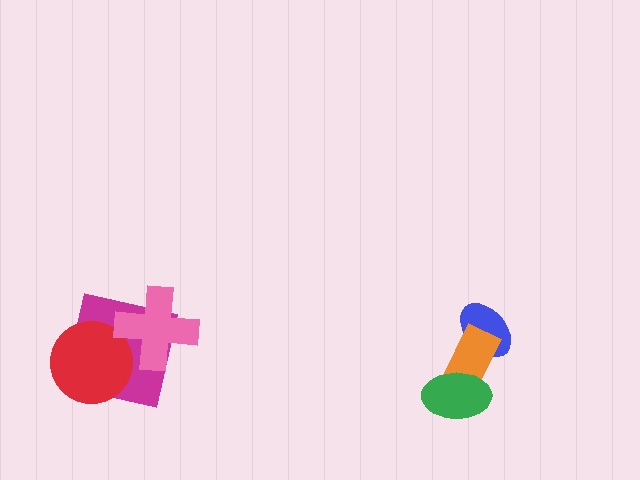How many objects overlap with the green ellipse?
1 object overlaps with the green ellipse.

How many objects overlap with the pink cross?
2 objects overlap with the pink cross.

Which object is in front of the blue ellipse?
The orange rectangle is in front of the blue ellipse.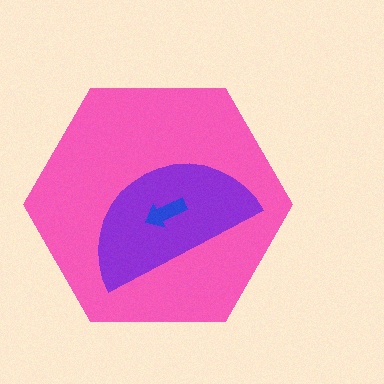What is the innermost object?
The blue arrow.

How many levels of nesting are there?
3.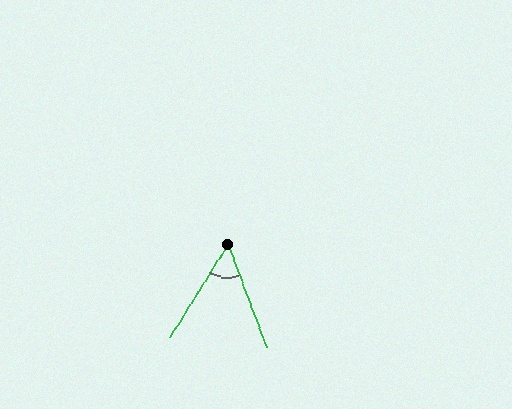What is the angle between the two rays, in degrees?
Approximately 53 degrees.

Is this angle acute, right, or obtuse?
It is acute.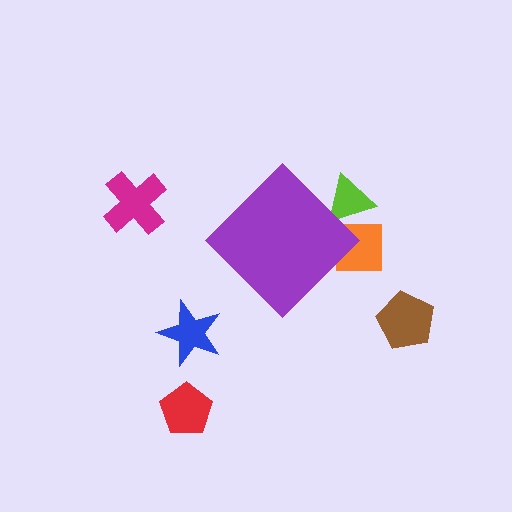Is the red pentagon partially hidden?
No, the red pentagon is fully visible.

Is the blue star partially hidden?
No, the blue star is fully visible.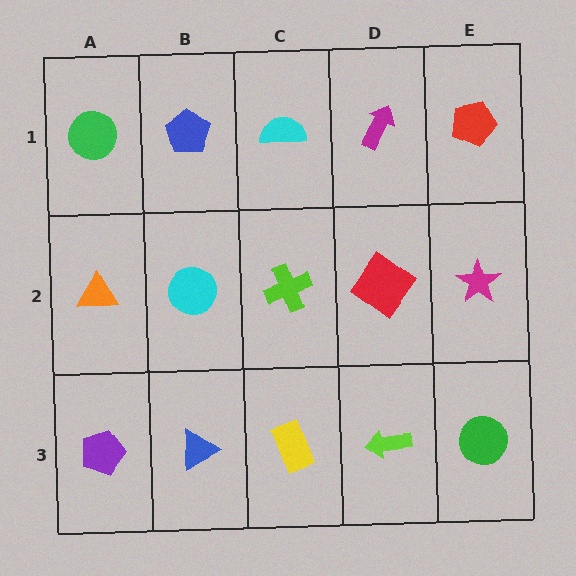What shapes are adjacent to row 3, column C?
A lime cross (row 2, column C), a blue triangle (row 3, column B), a lime arrow (row 3, column D).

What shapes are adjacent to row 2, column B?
A blue pentagon (row 1, column B), a blue triangle (row 3, column B), an orange triangle (row 2, column A), a lime cross (row 2, column C).